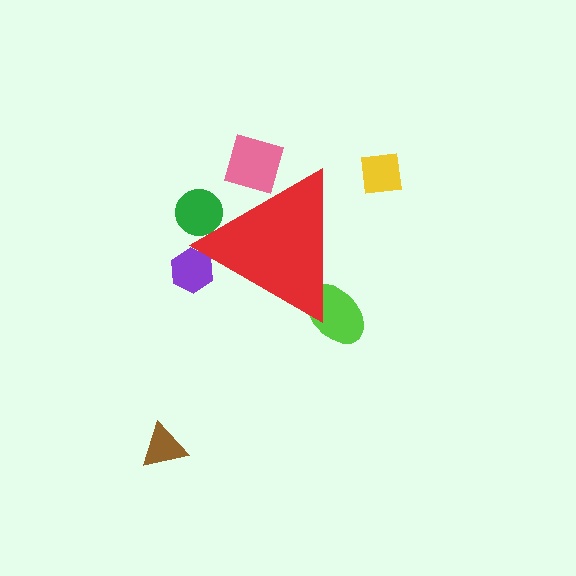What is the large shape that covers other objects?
A red triangle.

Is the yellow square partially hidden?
No, the yellow square is fully visible.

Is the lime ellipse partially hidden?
Yes, the lime ellipse is partially hidden behind the red triangle.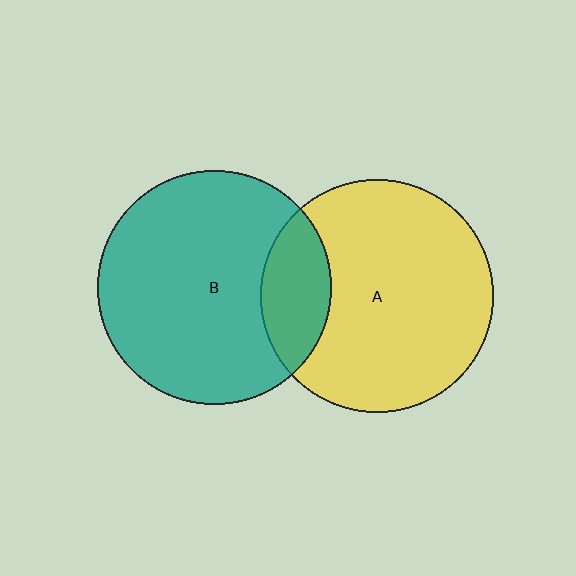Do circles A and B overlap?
Yes.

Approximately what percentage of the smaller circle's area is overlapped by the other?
Approximately 20%.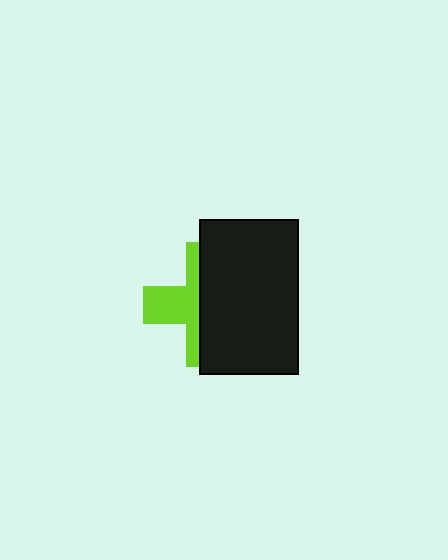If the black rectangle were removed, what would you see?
You would see the complete lime cross.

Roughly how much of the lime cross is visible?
A small part of it is visible (roughly 42%).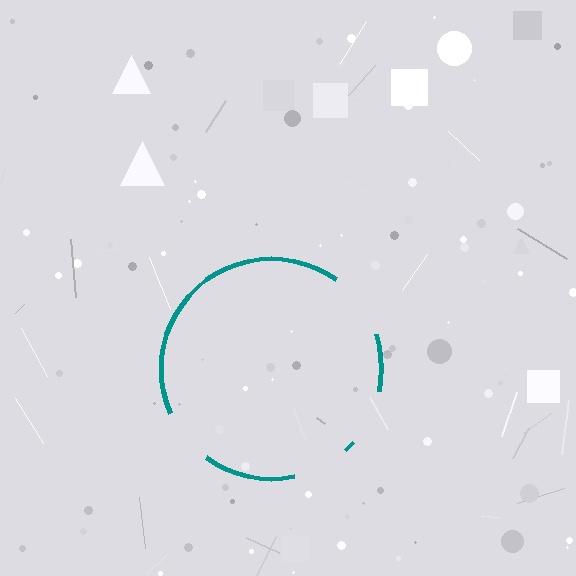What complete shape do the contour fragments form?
The contour fragments form a circle.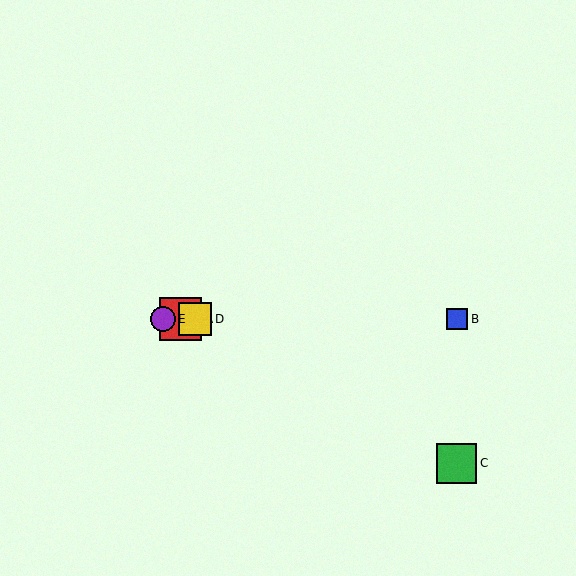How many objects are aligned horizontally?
4 objects (A, B, D, E) are aligned horizontally.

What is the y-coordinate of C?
Object C is at y≈463.